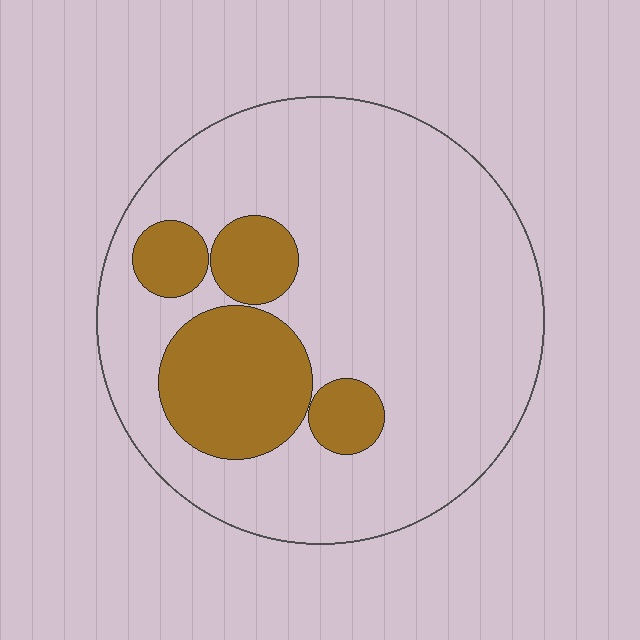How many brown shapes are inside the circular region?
4.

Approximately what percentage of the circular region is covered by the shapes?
Approximately 20%.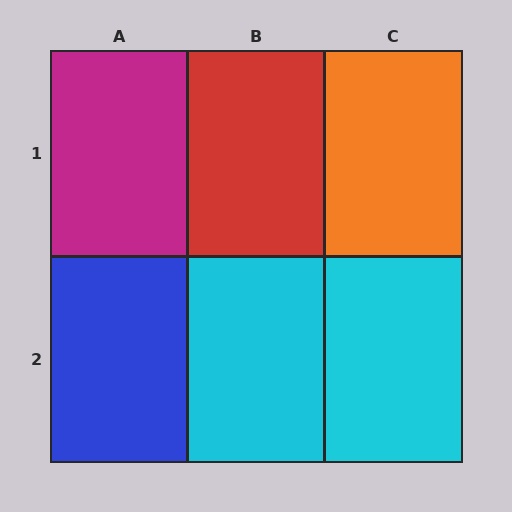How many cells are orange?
1 cell is orange.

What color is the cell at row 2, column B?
Cyan.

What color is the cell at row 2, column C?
Cyan.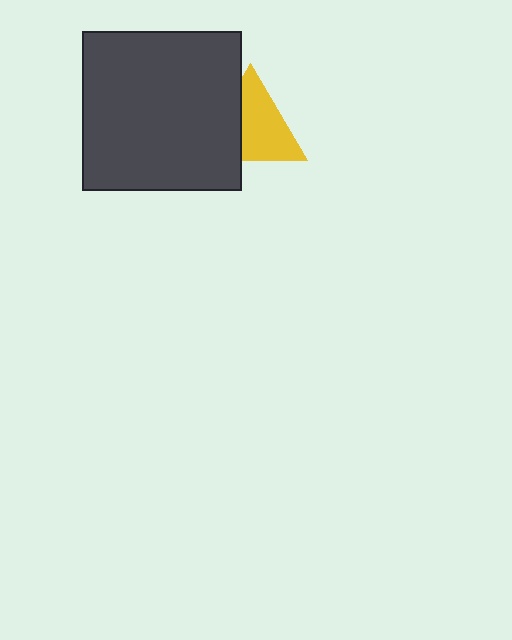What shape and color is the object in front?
The object in front is a dark gray square.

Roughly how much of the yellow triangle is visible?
About half of it is visible (roughly 65%).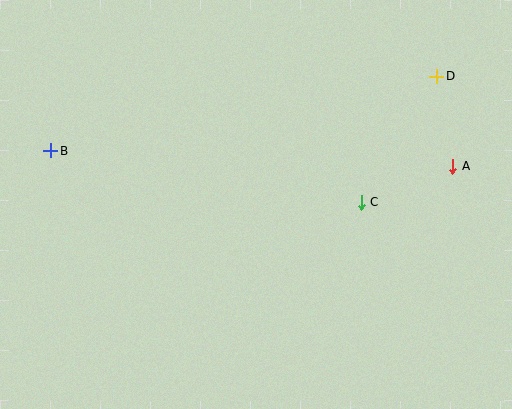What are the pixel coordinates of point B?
Point B is at (51, 151).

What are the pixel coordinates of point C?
Point C is at (361, 202).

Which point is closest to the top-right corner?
Point D is closest to the top-right corner.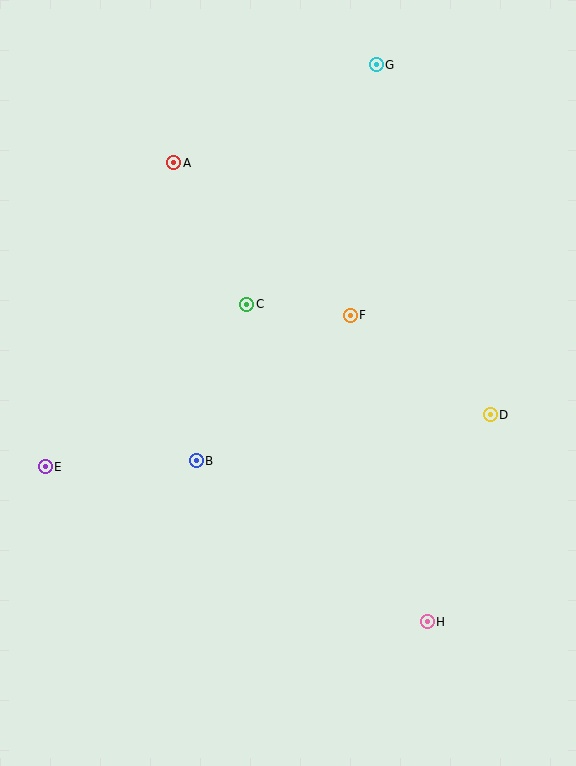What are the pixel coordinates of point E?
Point E is at (45, 467).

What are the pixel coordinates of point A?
Point A is at (174, 163).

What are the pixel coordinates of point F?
Point F is at (350, 315).